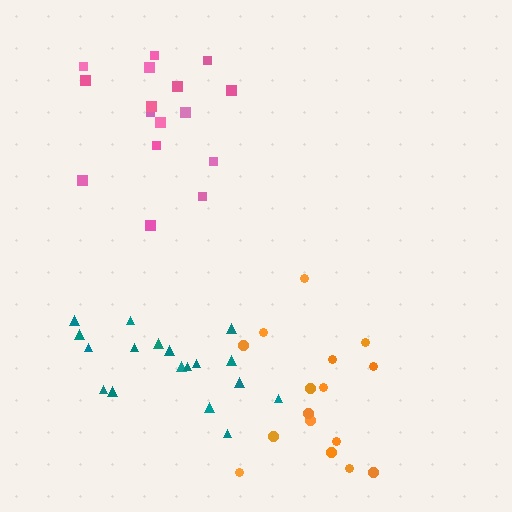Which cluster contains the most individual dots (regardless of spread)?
Teal (18).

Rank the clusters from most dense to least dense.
pink, teal, orange.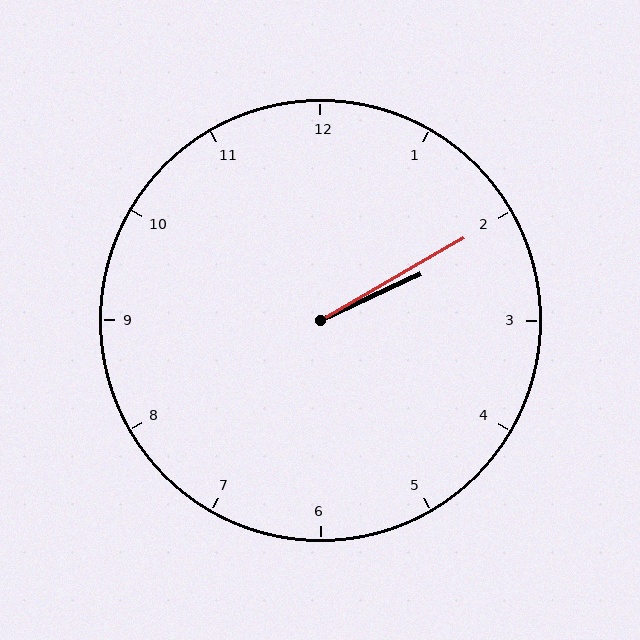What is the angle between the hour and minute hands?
Approximately 5 degrees.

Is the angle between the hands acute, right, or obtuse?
It is acute.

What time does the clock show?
2:10.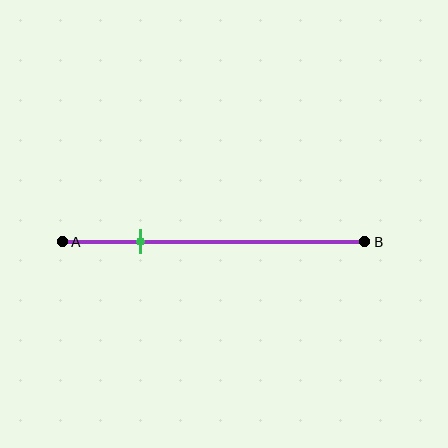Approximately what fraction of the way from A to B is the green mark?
The green mark is approximately 25% of the way from A to B.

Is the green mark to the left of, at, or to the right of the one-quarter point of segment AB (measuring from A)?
The green mark is approximately at the one-quarter point of segment AB.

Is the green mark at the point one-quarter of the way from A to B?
Yes, the mark is approximately at the one-quarter point.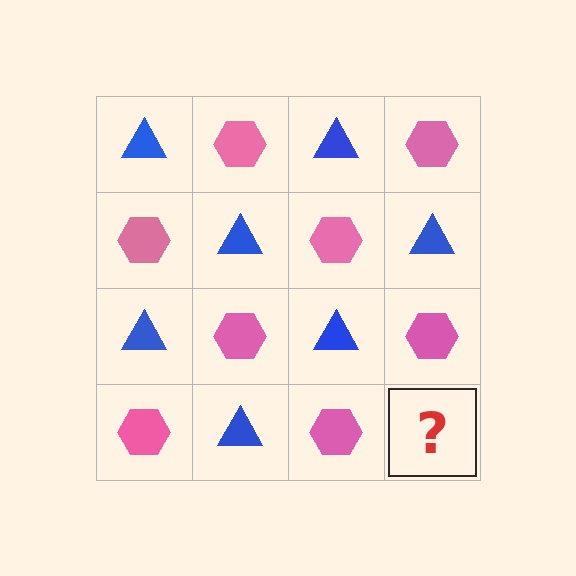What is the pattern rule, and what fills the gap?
The rule is that it alternates blue triangle and pink hexagon in a checkerboard pattern. The gap should be filled with a blue triangle.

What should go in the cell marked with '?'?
The missing cell should contain a blue triangle.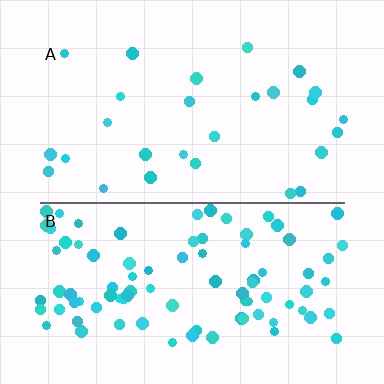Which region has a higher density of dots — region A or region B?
B (the bottom).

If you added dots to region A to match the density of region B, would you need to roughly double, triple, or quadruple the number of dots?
Approximately triple.